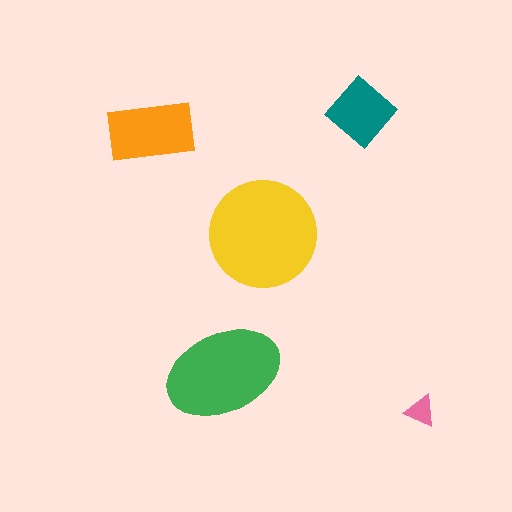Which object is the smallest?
The pink triangle.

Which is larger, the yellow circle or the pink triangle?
The yellow circle.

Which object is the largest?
The yellow circle.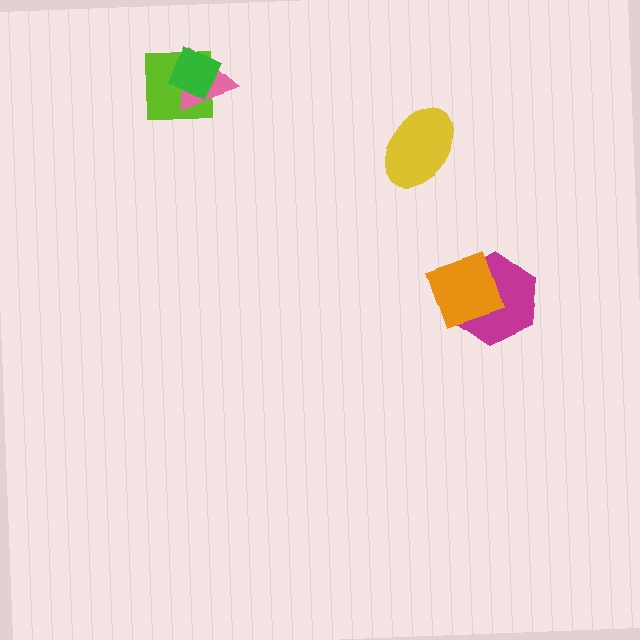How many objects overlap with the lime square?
2 objects overlap with the lime square.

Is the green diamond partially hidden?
No, no other shape covers it.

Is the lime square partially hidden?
Yes, it is partially covered by another shape.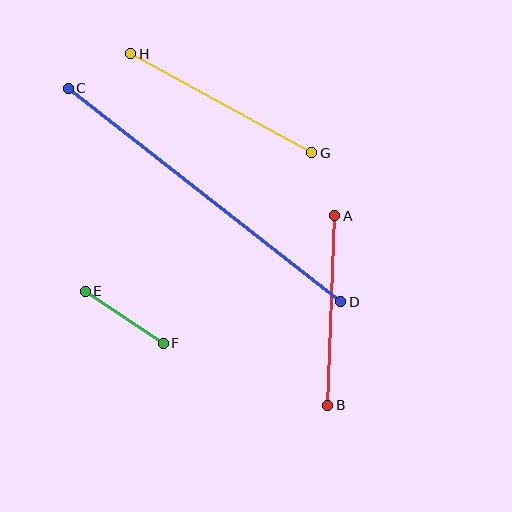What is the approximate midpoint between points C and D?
The midpoint is at approximately (205, 195) pixels.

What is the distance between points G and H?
The distance is approximately 207 pixels.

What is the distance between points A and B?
The distance is approximately 190 pixels.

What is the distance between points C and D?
The distance is approximately 346 pixels.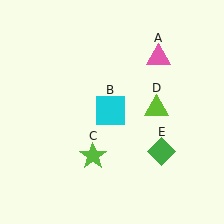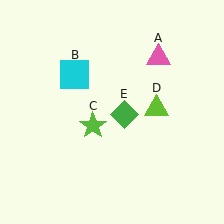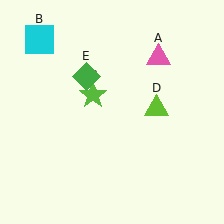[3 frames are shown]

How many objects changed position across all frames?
3 objects changed position: cyan square (object B), lime star (object C), green diamond (object E).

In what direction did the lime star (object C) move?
The lime star (object C) moved up.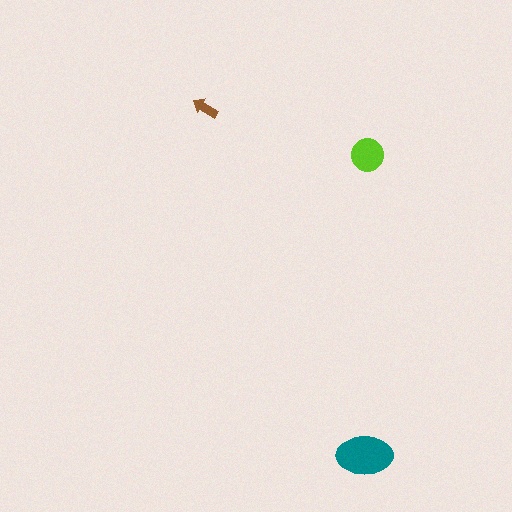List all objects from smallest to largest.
The brown arrow, the lime circle, the teal ellipse.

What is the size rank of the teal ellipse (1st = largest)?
1st.